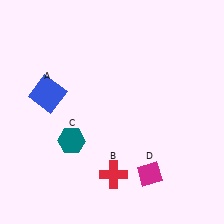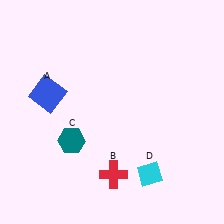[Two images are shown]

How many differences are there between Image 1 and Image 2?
There is 1 difference between the two images.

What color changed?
The diamond (D) changed from magenta in Image 1 to cyan in Image 2.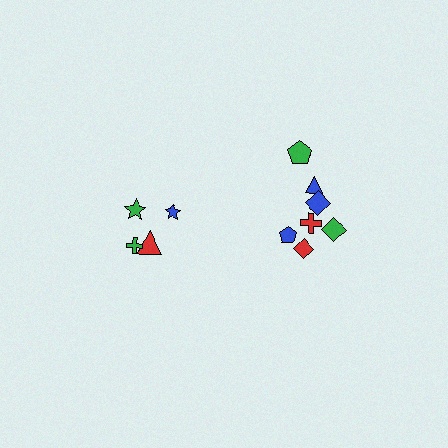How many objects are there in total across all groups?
There are 11 objects.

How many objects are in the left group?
There are 4 objects.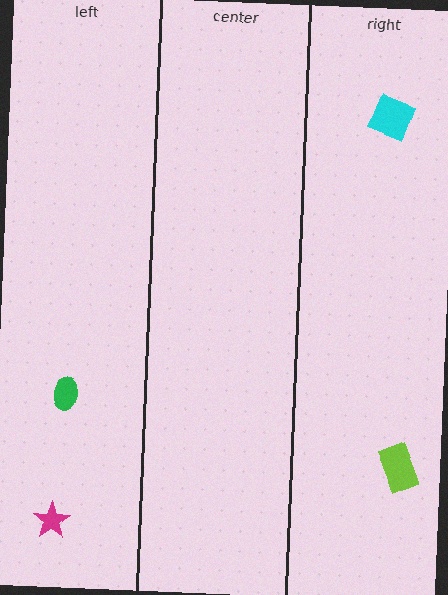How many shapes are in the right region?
2.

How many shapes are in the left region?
2.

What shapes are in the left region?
The magenta star, the green ellipse.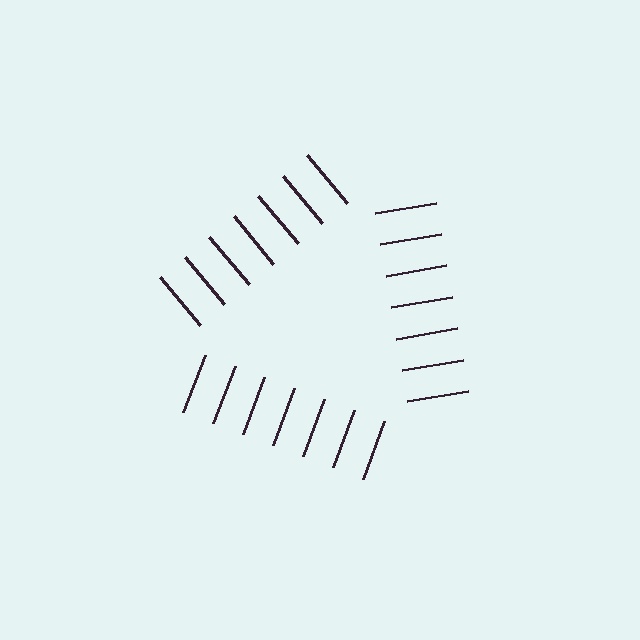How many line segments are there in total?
21 — 7 along each of the 3 edges.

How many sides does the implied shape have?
3 sides — the line-ends trace a triangle.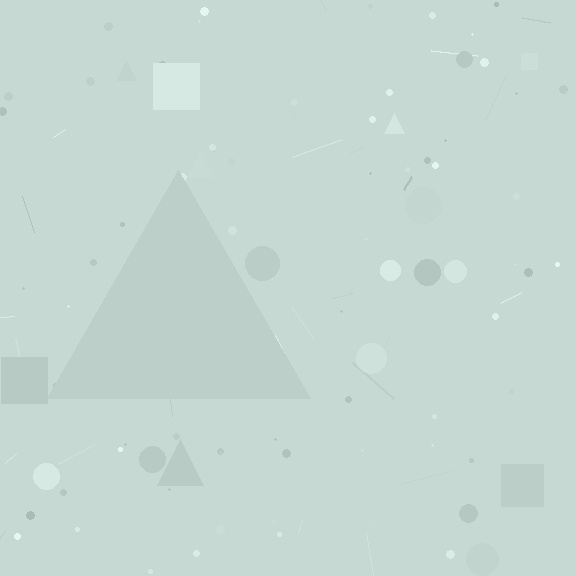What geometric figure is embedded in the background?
A triangle is embedded in the background.